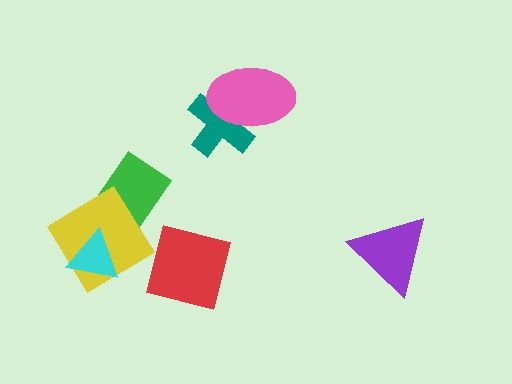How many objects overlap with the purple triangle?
0 objects overlap with the purple triangle.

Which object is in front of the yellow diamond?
The cyan triangle is in front of the yellow diamond.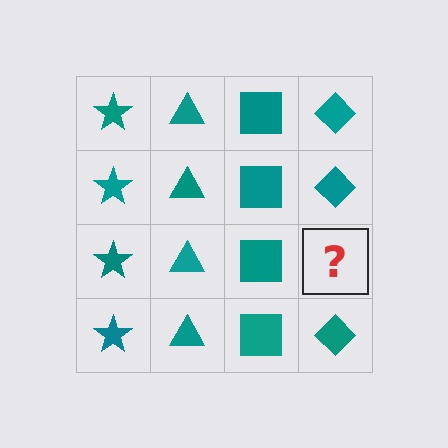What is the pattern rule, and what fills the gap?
The rule is that each column has a consistent shape. The gap should be filled with a teal diamond.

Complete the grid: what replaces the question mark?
The question mark should be replaced with a teal diamond.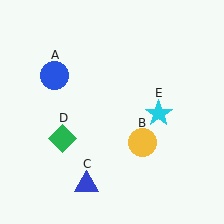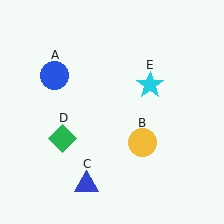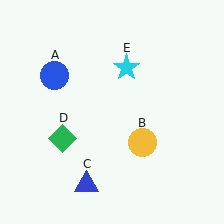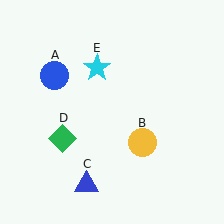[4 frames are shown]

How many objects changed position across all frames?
1 object changed position: cyan star (object E).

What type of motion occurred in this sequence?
The cyan star (object E) rotated counterclockwise around the center of the scene.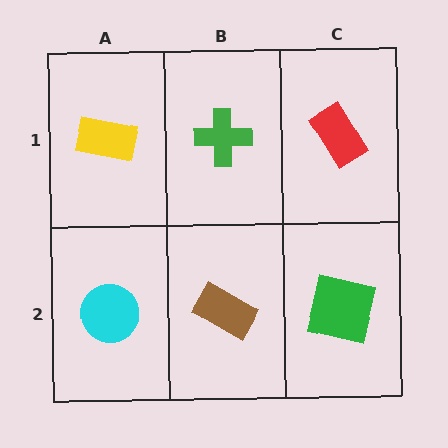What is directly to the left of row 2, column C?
A brown rectangle.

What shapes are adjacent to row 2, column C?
A red rectangle (row 1, column C), a brown rectangle (row 2, column B).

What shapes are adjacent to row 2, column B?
A green cross (row 1, column B), a cyan circle (row 2, column A), a green square (row 2, column C).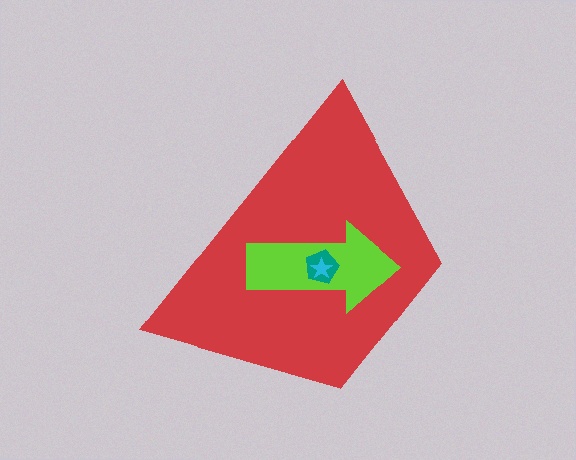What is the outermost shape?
The red trapezoid.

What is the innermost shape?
The cyan star.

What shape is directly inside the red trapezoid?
The lime arrow.